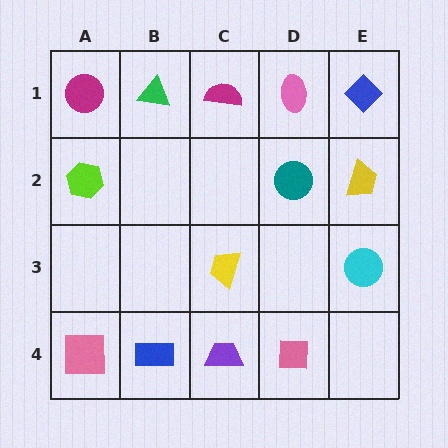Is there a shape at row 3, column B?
No, that cell is empty.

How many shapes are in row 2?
3 shapes.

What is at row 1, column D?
A pink ellipse.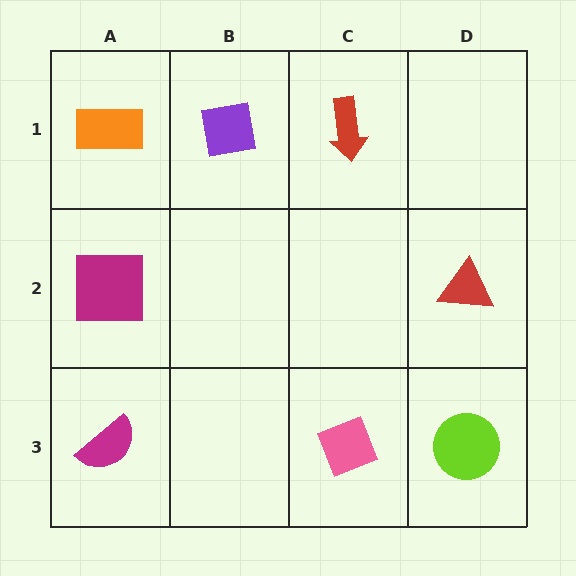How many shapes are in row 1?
3 shapes.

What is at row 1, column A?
An orange rectangle.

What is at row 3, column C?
A pink diamond.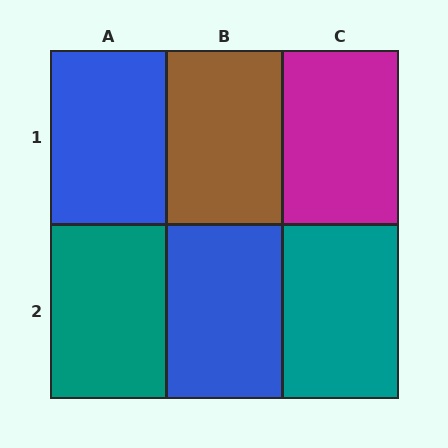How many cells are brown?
1 cell is brown.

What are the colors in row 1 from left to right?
Blue, brown, magenta.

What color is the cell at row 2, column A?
Teal.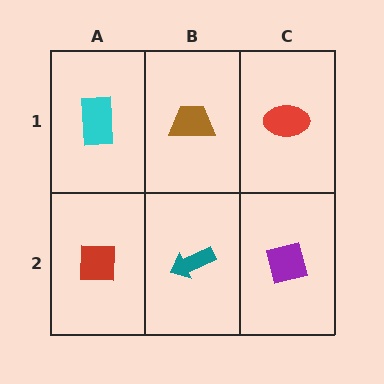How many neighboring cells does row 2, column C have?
2.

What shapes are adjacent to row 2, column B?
A brown trapezoid (row 1, column B), a red square (row 2, column A), a purple square (row 2, column C).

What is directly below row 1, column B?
A teal arrow.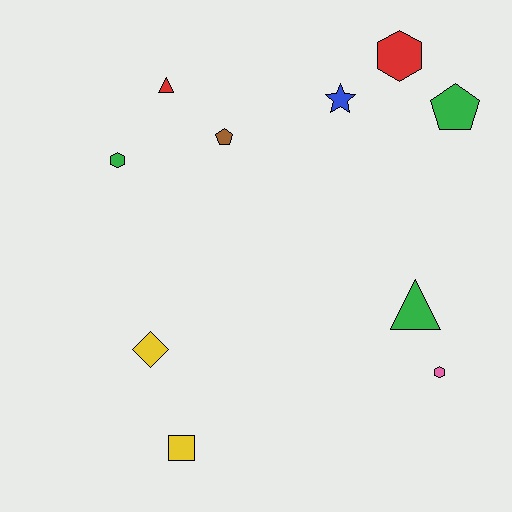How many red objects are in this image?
There are 2 red objects.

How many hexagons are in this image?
There are 3 hexagons.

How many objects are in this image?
There are 10 objects.